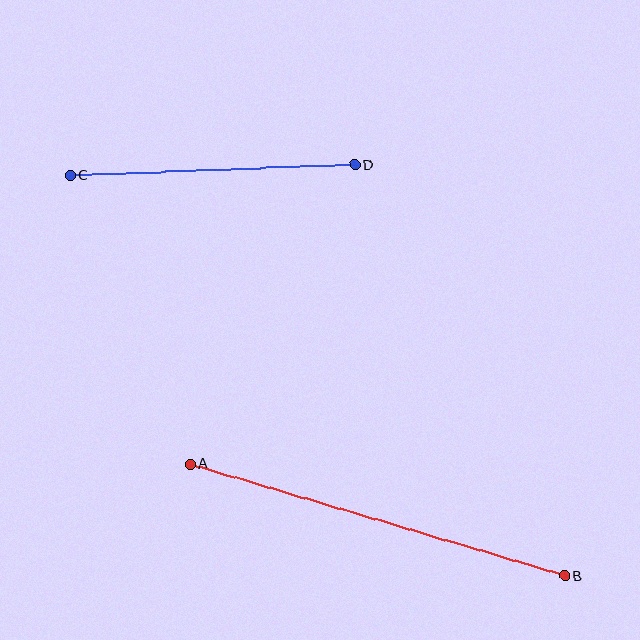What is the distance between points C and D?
The distance is approximately 285 pixels.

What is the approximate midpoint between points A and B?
The midpoint is at approximately (378, 520) pixels.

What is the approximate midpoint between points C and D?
The midpoint is at approximately (212, 170) pixels.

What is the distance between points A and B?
The distance is approximately 391 pixels.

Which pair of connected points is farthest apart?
Points A and B are farthest apart.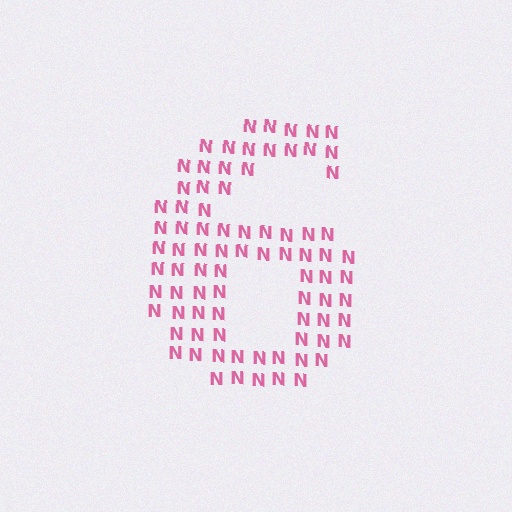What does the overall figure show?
The overall figure shows the digit 6.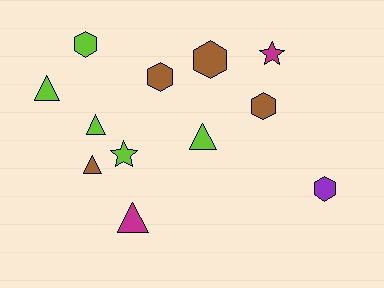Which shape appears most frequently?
Triangle, with 5 objects.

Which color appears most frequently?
Lime, with 5 objects.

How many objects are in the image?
There are 12 objects.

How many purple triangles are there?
There are no purple triangles.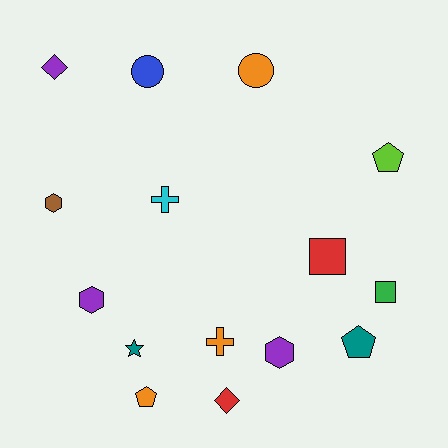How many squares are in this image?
There are 2 squares.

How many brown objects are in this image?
There is 1 brown object.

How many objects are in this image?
There are 15 objects.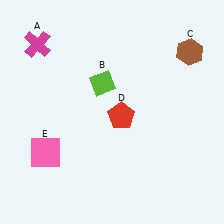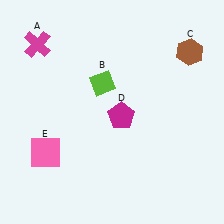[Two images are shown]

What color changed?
The pentagon (D) changed from red in Image 1 to magenta in Image 2.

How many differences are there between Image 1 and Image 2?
There is 1 difference between the two images.